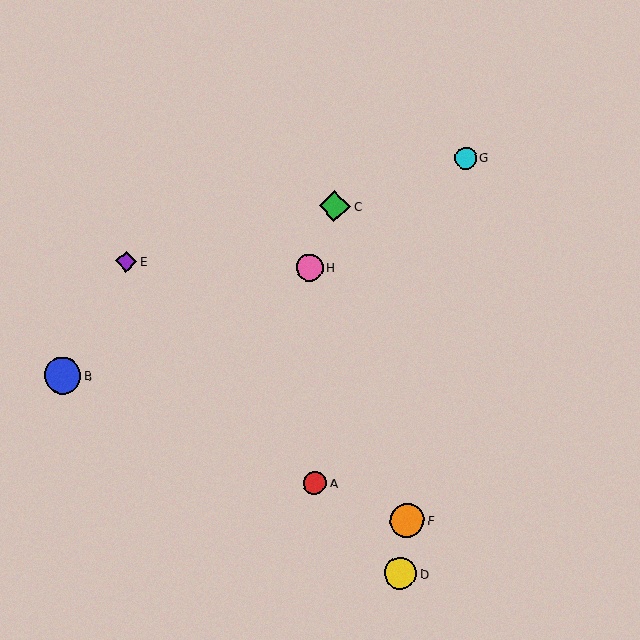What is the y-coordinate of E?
Object E is at y≈262.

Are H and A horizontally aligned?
No, H is at y≈268 and A is at y≈483.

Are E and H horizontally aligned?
Yes, both are at y≈262.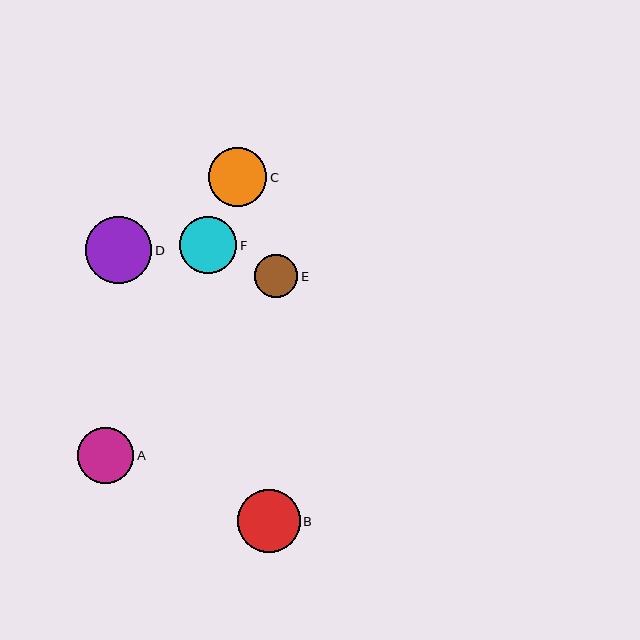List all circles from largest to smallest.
From largest to smallest: D, B, C, F, A, E.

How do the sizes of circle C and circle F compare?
Circle C and circle F are approximately the same size.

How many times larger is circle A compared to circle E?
Circle A is approximately 1.3 times the size of circle E.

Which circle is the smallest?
Circle E is the smallest with a size of approximately 43 pixels.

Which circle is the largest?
Circle D is the largest with a size of approximately 66 pixels.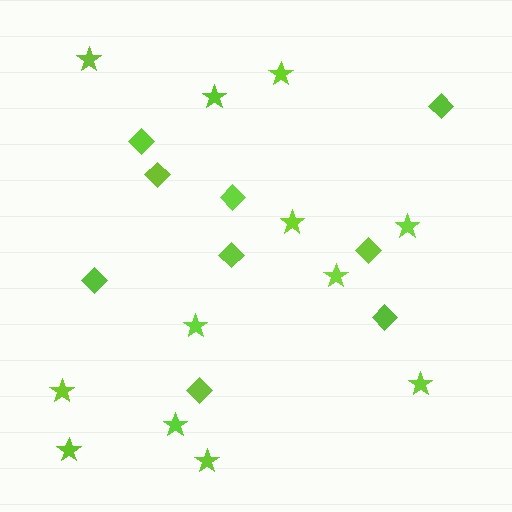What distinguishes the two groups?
There are 2 groups: one group of stars (12) and one group of diamonds (9).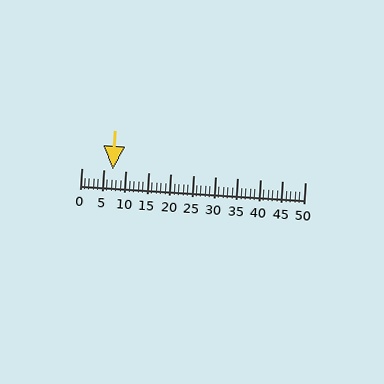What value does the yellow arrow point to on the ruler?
The yellow arrow points to approximately 7.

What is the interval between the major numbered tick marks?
The major tick marks are spaced 5 units apart.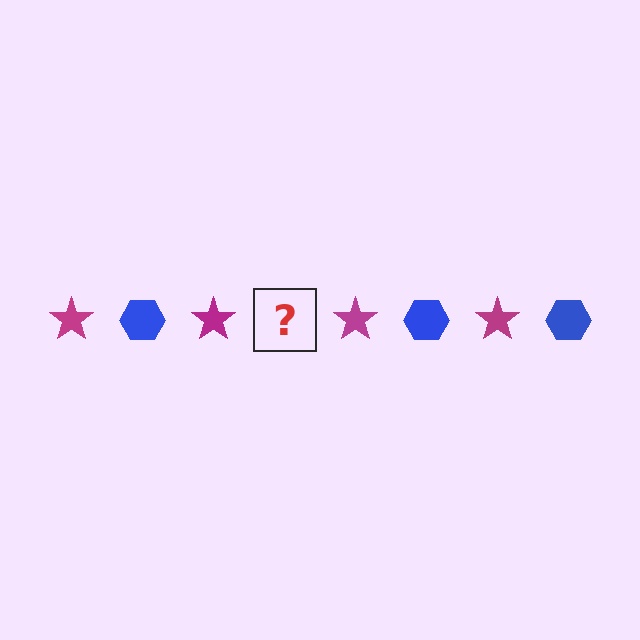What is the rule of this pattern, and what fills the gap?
The rule is that the pattern alternates between magenta star and blue hexagon. The gap should be filled with a blue hexagon.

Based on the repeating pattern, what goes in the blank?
The blank should be a blue hexagon.